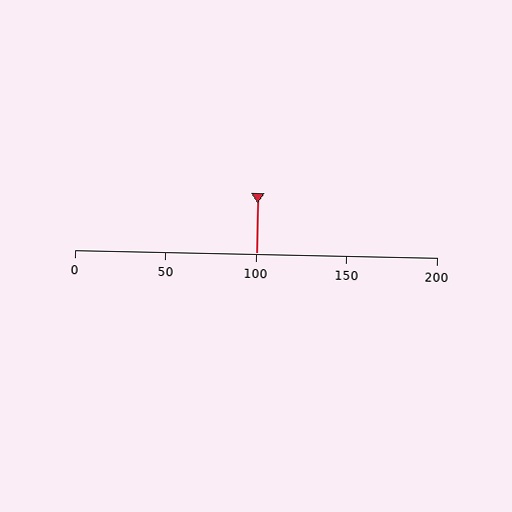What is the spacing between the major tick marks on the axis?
The major ticks are spaced 50 apart.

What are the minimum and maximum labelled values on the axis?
The axis runs from 0 to 200.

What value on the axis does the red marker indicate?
The marker indicates approximately 100.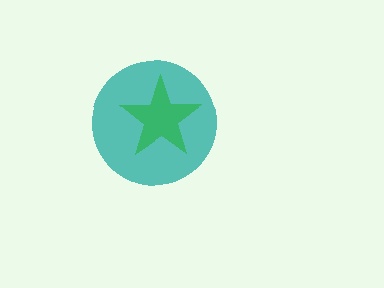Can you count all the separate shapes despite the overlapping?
Yes, there are 2 separate shapes.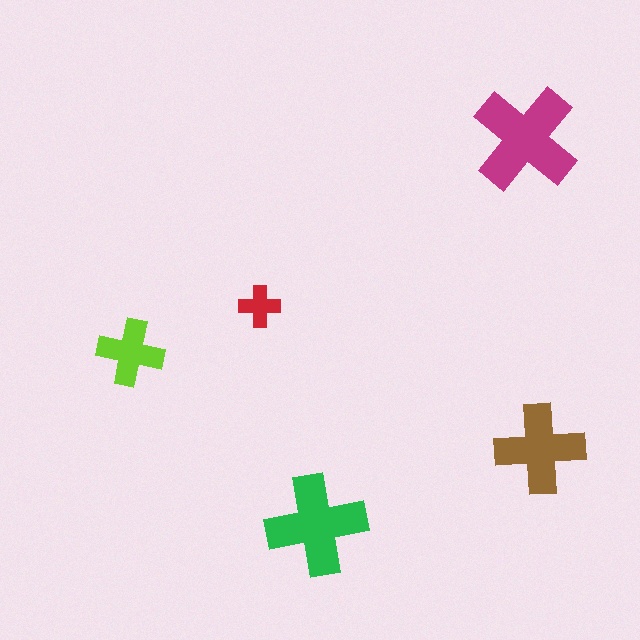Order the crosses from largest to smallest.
the magenta one, the green one, the brown one, the lime one, the red one.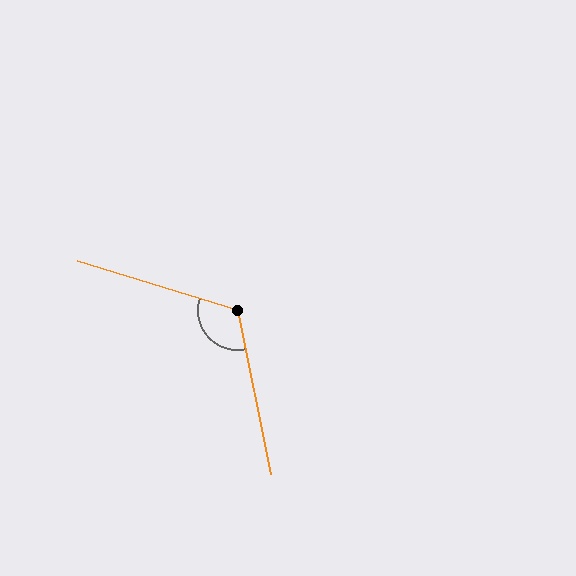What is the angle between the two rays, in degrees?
Approximately 118 degrees.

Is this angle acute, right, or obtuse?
It is obtuse.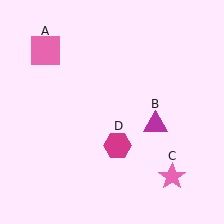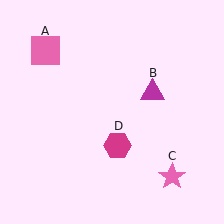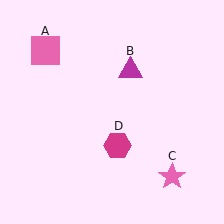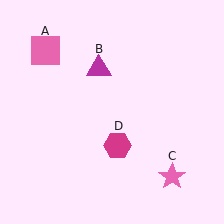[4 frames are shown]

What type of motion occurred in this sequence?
The magenta triangle (object B) rotated counterclockwise around the center of the scene.